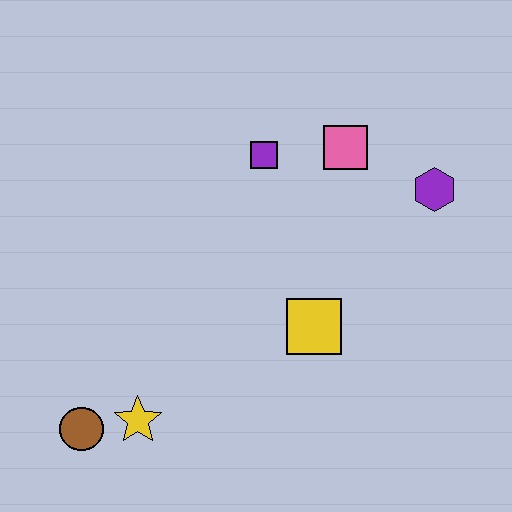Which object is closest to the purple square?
The pink square is closest to the purple square.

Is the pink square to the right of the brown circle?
Yes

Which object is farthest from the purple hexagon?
The brown circle is farthest from the purple hexagon.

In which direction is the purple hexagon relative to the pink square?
The purple hexagon is to the right of the pink square.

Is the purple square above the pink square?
No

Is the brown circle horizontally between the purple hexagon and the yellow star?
No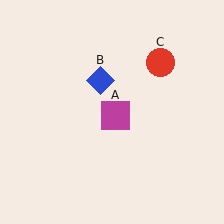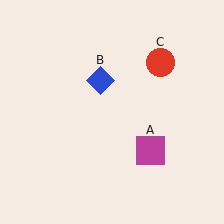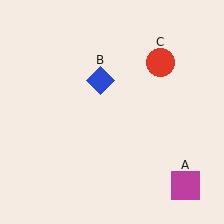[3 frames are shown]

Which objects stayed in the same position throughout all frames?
Blue diamond (object B) and red circle (object C) remained stationary.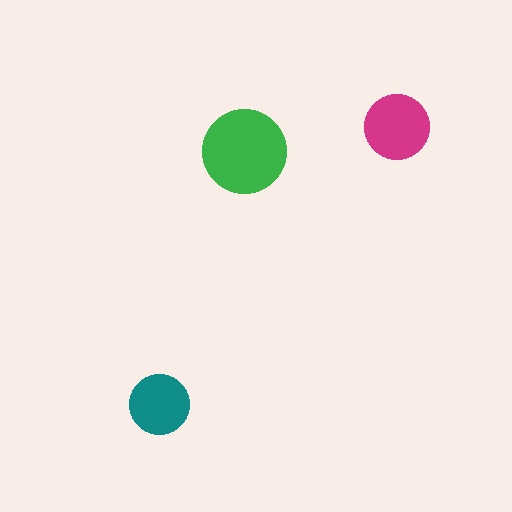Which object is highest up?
The magenta circle is topmost.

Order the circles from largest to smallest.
the green one, the magenta one, the teal one.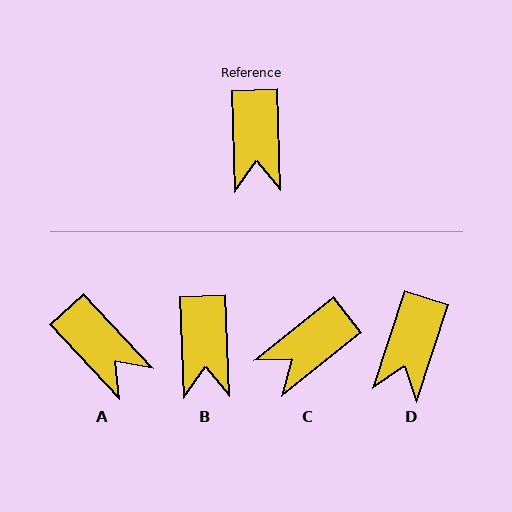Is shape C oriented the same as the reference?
No, it is off by about 54 degrees.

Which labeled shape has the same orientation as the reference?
B.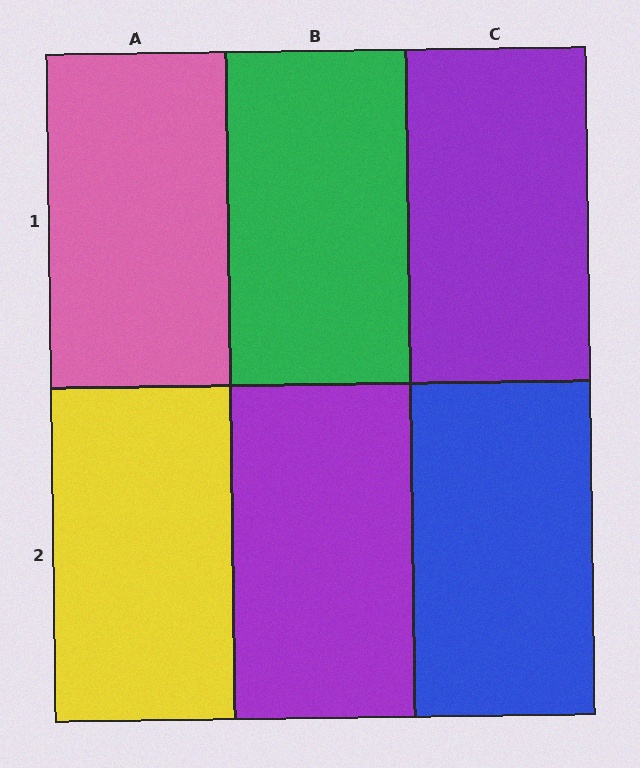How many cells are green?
1 cell is green.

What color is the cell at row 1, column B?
Green.